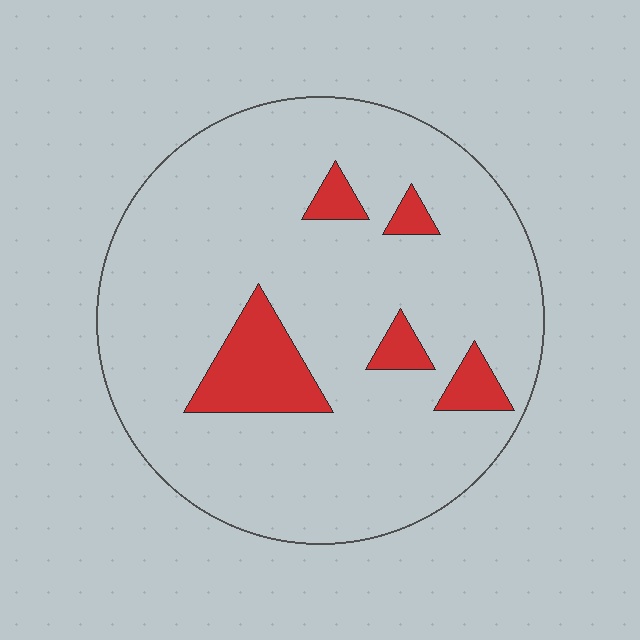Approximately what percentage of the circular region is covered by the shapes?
Approximately 10%.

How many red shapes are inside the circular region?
5.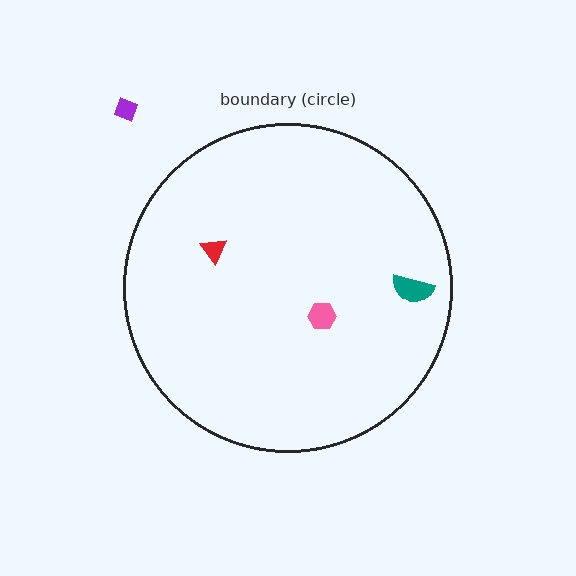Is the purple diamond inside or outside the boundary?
Outside.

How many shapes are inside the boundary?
3 inside, 1 outside.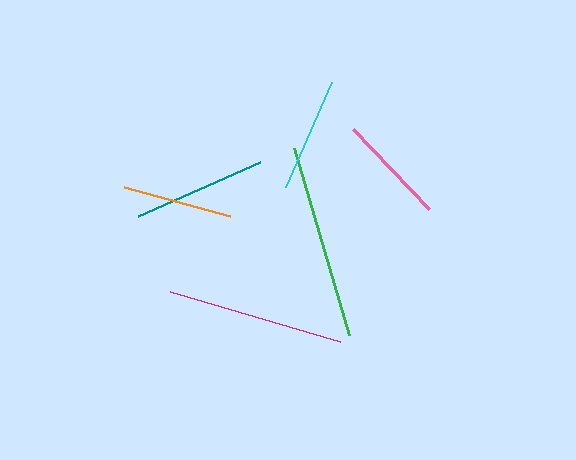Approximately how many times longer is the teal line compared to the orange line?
The teal line is approximately 1.2 times the length of the orange line.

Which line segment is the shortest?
The pink line is the shortest at approximately 110 pixels.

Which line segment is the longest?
The green line is the longest at approximately 195 pixels.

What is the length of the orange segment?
The orange segment is approximately 110 pixels long.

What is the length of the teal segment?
The teal segment is approximately 133 pixels long.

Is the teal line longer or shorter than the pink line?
The teal line is longer than the pink line.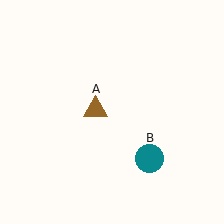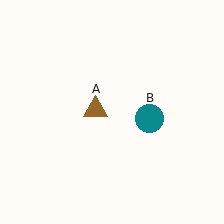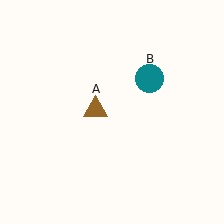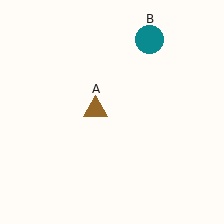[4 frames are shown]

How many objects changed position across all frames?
1 object changed position: teal circle (object B).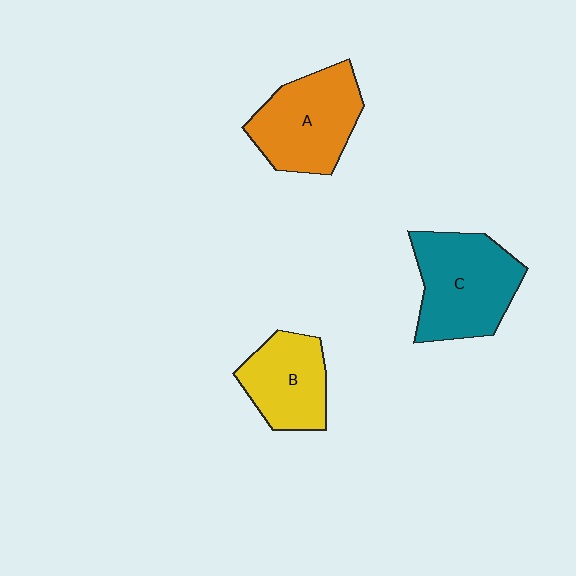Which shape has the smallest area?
Shape B (yellow).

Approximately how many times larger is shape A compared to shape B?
Approximately 1.3 times.